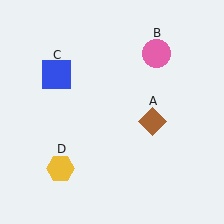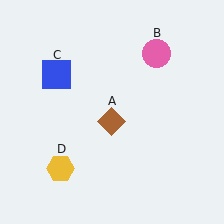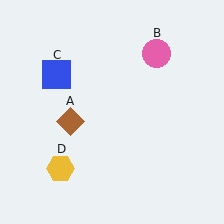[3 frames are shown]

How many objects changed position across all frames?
1 object changed position: brown diamond (object A).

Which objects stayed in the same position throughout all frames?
Pink circle (object B) and blue square (object C) and yellow hexagon (object D) remained stationary.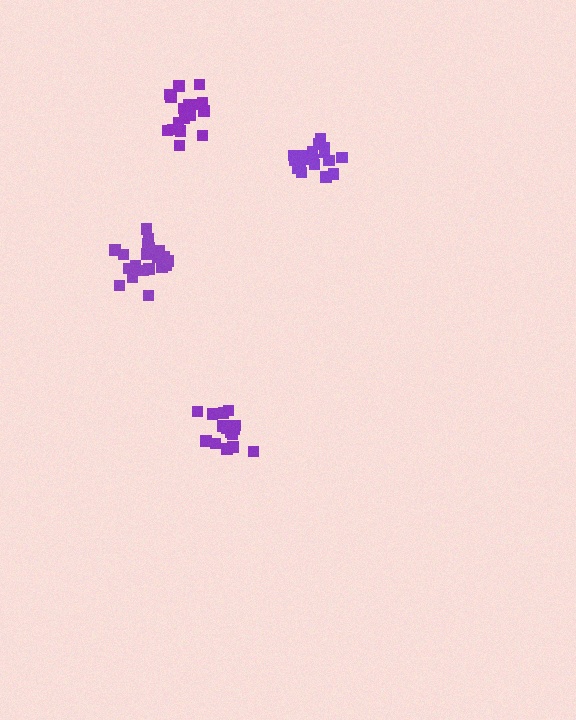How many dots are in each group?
Group 1: 19 dots, Group 2: 19 dots, Group 3: 21 dots, Group 4: 15 dots (74 total).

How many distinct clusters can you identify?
There are 4 distinct clusters.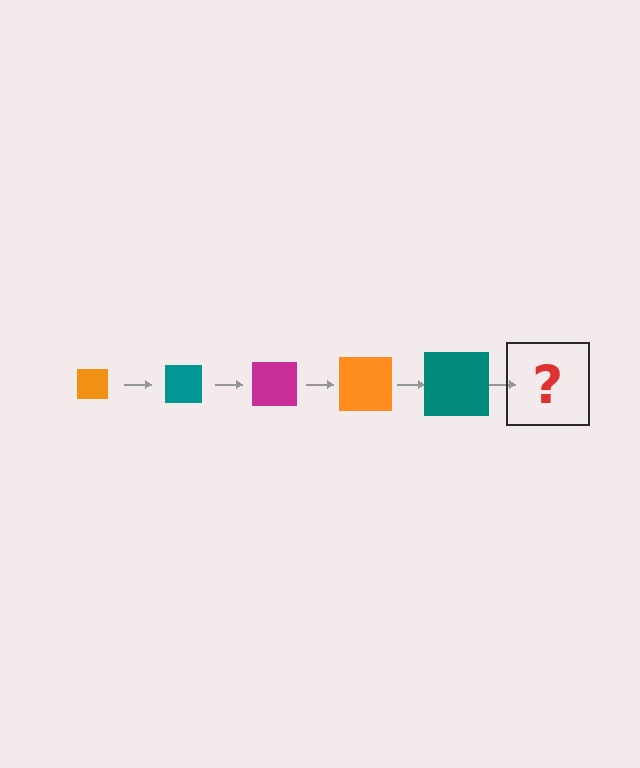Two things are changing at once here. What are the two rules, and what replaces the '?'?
The two rules are that the square grows larger each step and the color cycles through orange, teal, and magenta. The '?' should be a magenta square, larger than the previous one.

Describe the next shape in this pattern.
It should be a magenta square, larger than the previous one.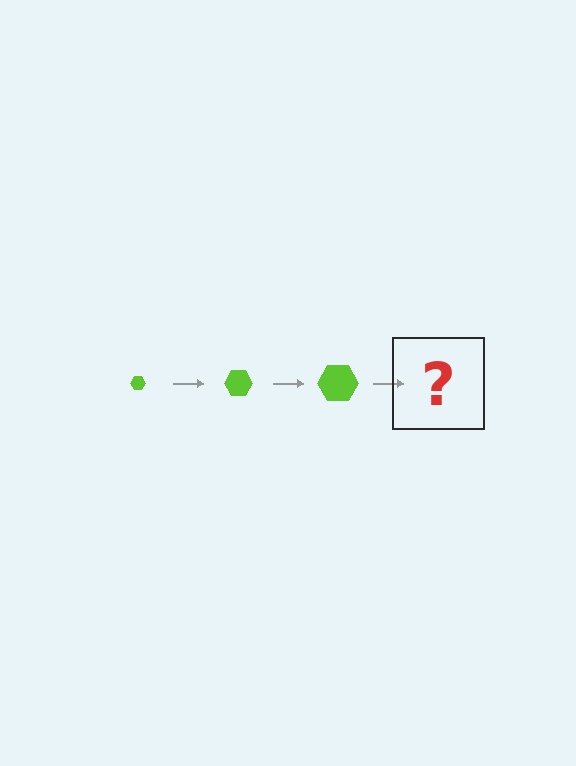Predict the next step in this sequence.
The next step is a lime hexagon, larger than the previous one.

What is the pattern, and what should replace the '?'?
The pattern is that the hexagon gets progressively larger each step. The '?' should be a lime hexagon, larger than the previous one.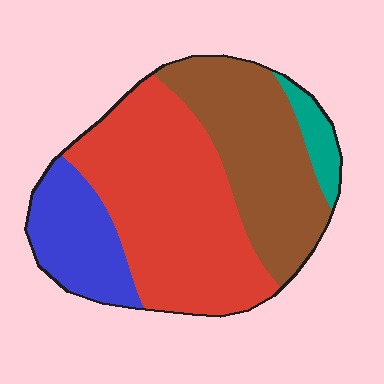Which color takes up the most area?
Red, at roughly 45%.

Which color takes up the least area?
Teal, at roughly 5%.